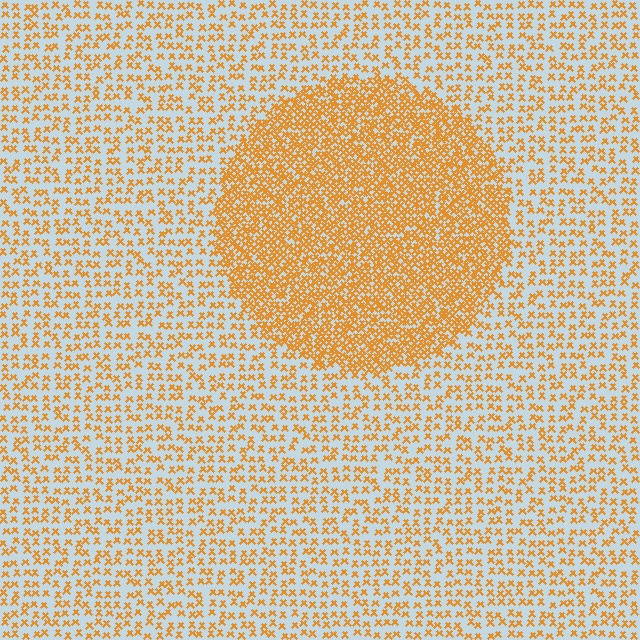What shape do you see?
I see a circle.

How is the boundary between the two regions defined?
The boundary is defined by a change in element density (approximately 2.5x ratio). All elements are the same color, size, and shape.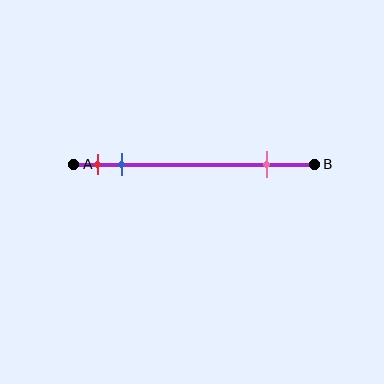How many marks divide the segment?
There are 3 marks dividing the segment.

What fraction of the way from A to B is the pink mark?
The pink mark is approximately 80% (0.8) of the way from A to B.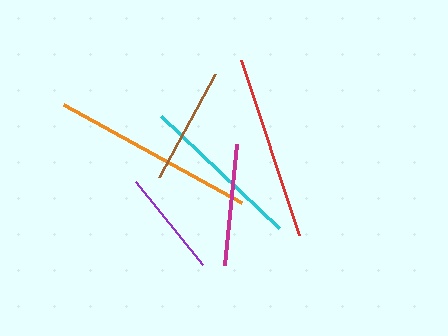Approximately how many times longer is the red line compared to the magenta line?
The red line is approximately 1.5 times the length of the magenta line.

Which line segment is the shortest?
The purple line is the shortest at approximately 107 pixels.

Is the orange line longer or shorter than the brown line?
The orange line is longer than the brown line.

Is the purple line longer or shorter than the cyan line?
The cyan line is longer than the purple line.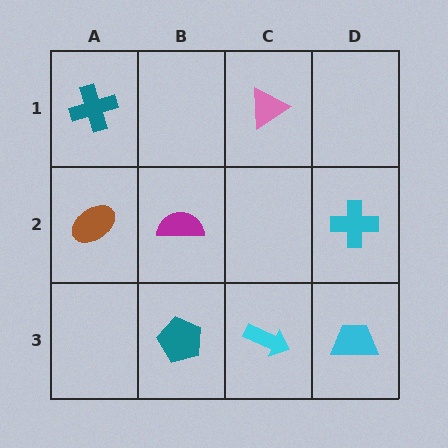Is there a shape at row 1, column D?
No, that cell is empty.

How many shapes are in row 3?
3 shapes.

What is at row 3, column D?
A cyan trapezoid.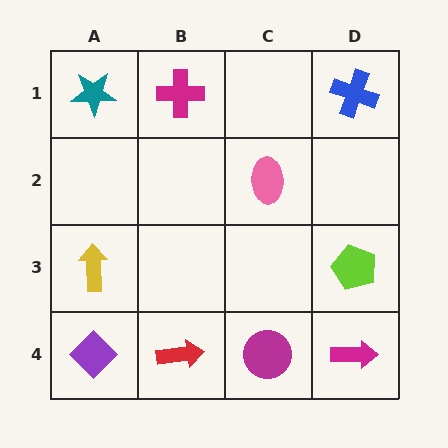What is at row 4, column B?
A red arrow.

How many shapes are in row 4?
4 shapes.